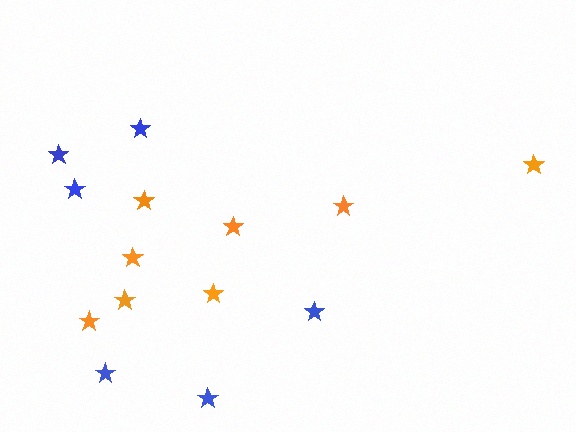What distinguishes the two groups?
There are 2 groups: one group of blue stars (6) and one group of orange stars (8).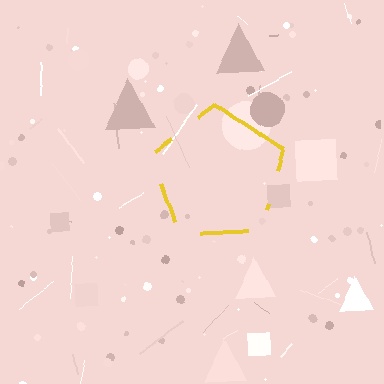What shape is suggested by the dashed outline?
The dashed outline suggests a pentagon.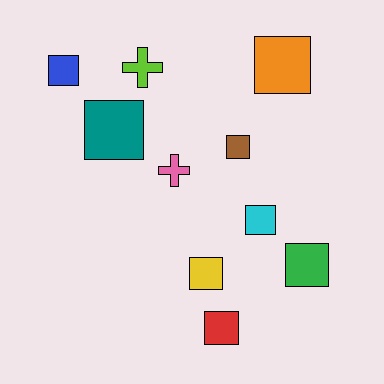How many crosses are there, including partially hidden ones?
There are 2 crosses.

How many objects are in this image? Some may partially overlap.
There are 10 objects.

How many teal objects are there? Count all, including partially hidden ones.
There is 1 teal object.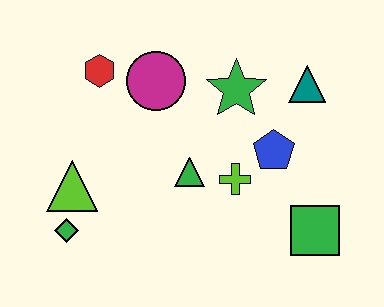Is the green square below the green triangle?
Yes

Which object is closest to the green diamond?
The lime triangle is closest to the green diamond.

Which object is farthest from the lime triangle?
The teal triangle is farthest from the lime triangle.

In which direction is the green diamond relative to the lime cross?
The green diamond is to the left of the lime cross.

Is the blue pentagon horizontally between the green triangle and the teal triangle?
Yes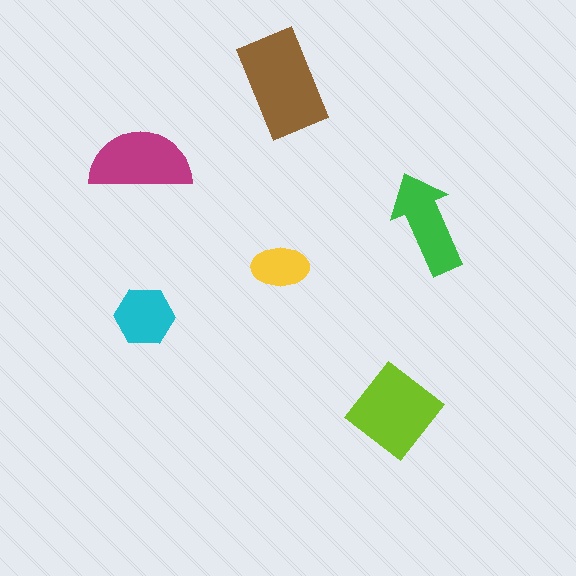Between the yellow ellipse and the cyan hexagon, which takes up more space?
The cyan hexagon.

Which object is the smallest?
The yellow ellipse.